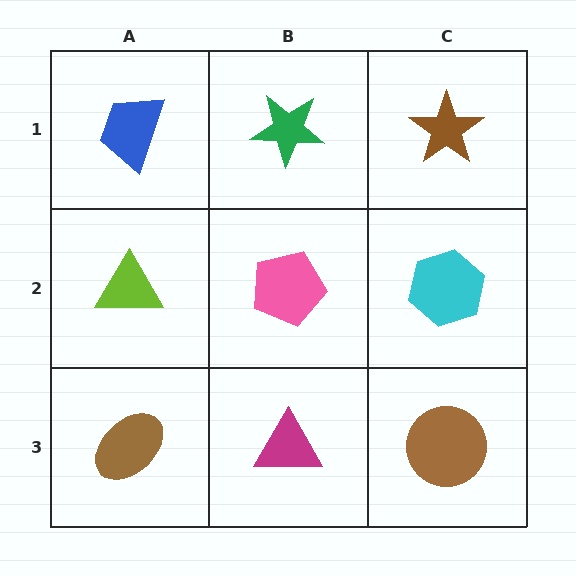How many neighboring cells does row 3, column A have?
2.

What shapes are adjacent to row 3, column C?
A cyan hexagon (row 2, column C), a magenta triangle (row 3, column B).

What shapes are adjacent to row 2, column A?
A blue trapezoid (row 1, column A), a brown ellipse (row 3, column A), a pink pentagon (row 2, column B).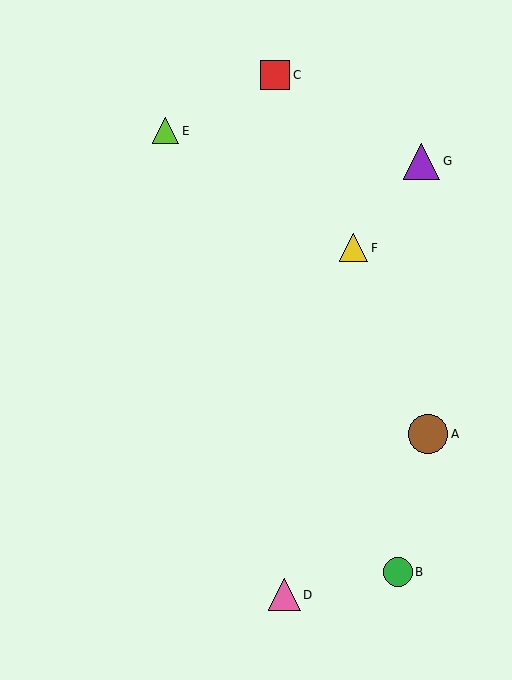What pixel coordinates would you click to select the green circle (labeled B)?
Click at (398, 572) to select the green circle B.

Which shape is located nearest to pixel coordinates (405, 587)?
The green circle (labeled B) at (398, 572) is nearest to that location.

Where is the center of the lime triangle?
The center of the lime triangle is at (165, 131).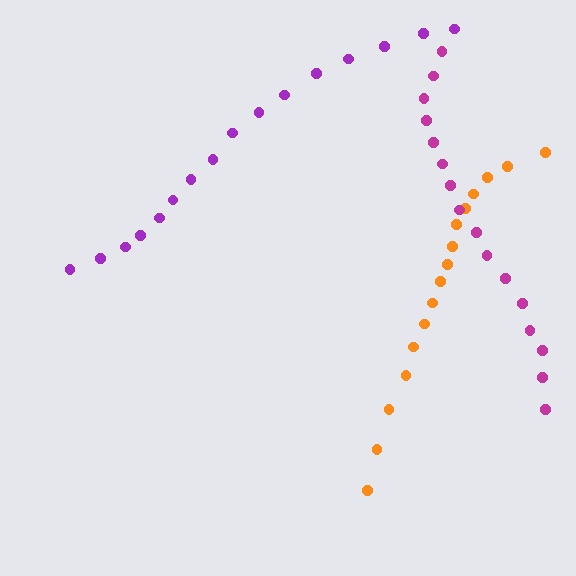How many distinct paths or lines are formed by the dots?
There are 3 distinct paths.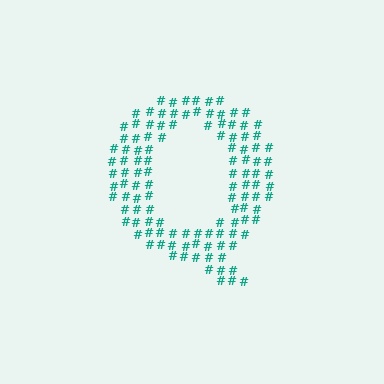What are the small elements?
The small elements are hash symbols.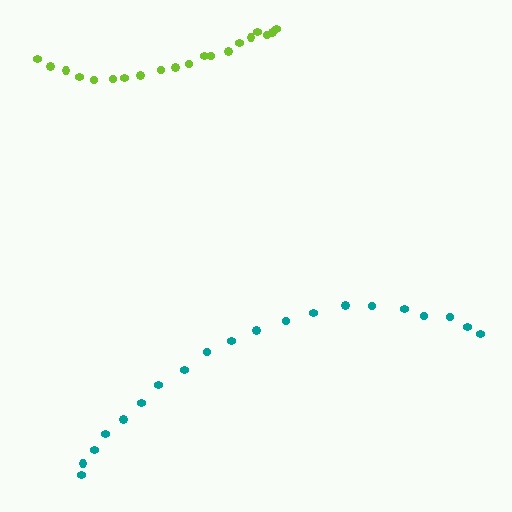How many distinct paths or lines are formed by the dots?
There are 2 distinct paths.